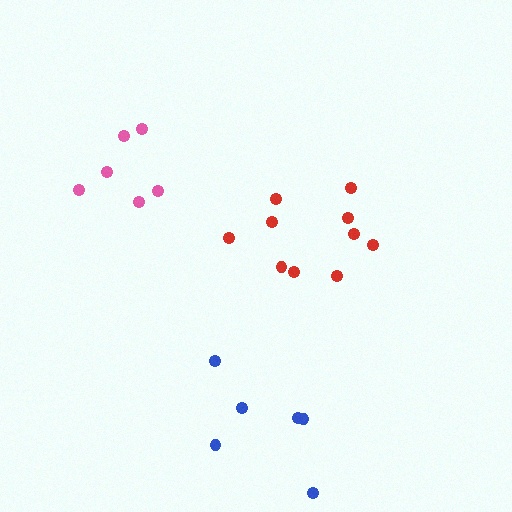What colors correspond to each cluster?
The clusters are colored: blue, pink, red.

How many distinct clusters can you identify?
There are 3 distinct clusters.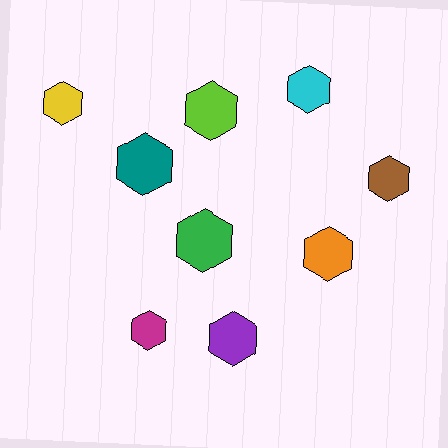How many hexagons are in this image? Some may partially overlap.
There are 9 hexagons.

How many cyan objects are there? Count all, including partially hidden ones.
There is 1 cyan object.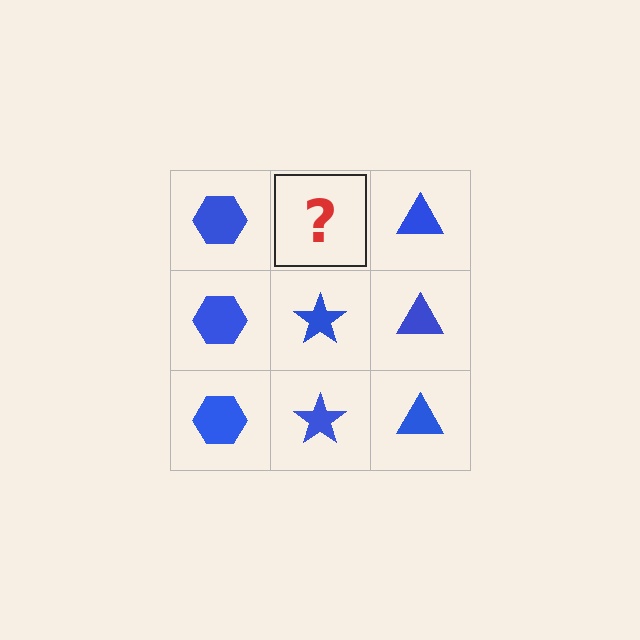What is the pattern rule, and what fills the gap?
The rule is that each column has a consistent shape. The gap should be filled with a blue star.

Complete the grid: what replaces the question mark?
The question mark should be replaced with a blue star.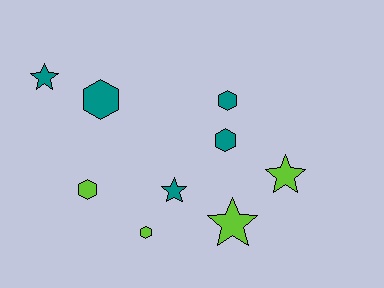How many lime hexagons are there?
There are 2 lime hexagons.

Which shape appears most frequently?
Hexagon, with 5 objects.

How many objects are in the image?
There are 9 objects.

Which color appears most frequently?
Teal, with 5 objects.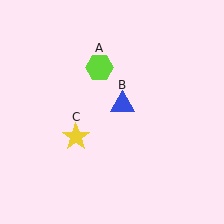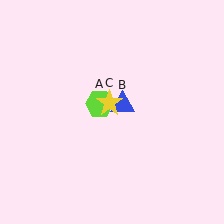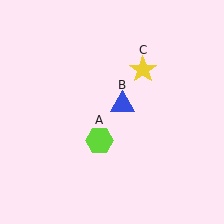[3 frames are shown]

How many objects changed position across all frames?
2 objects changed position: lime hexagon (object A), yellow star (object C).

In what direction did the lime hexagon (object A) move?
The lime hexagon (object A) moved down.